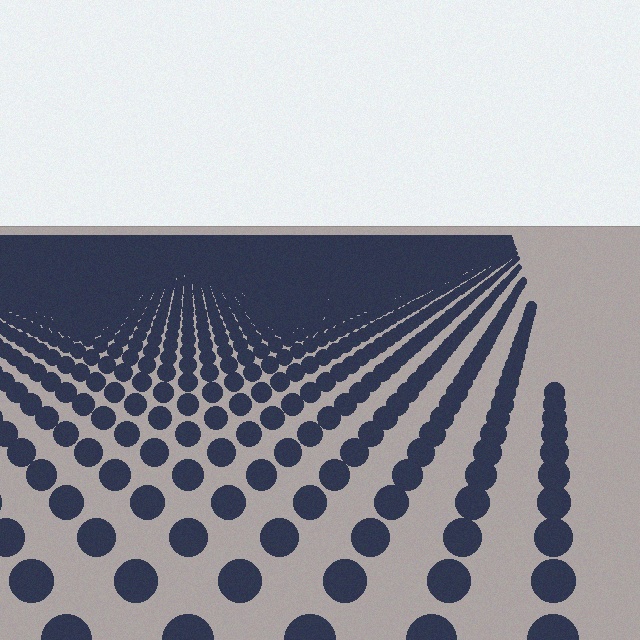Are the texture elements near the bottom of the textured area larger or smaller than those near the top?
Larger. Near the bottom, elements are closer to the viewer and appear at a bigger on-screen size.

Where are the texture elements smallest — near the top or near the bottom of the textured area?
Near the top.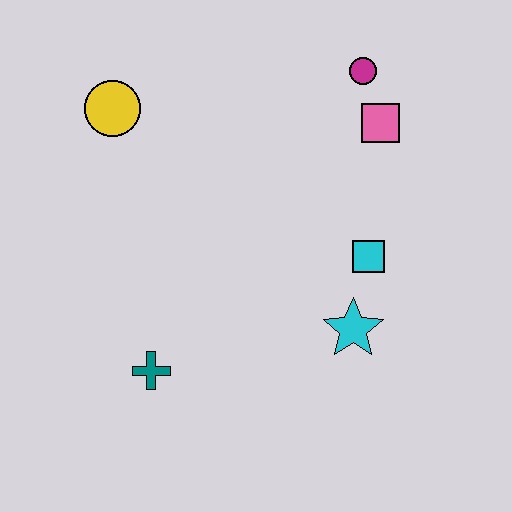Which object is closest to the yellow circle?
The magenta circle is closest to the yellow circle.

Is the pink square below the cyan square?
No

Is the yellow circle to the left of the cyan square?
Yes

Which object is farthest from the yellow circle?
The cyan star is farthest from the yellow circle.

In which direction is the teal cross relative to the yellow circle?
The teal cross is below the yellow circle.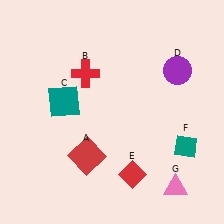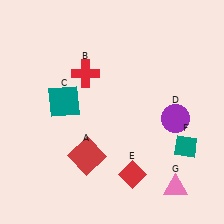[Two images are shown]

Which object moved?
The purple circle (D) moved down.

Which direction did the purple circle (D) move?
The purple circle (D) moved down.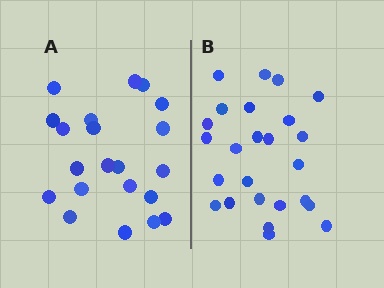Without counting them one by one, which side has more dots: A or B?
Region B (the right region) has more dots.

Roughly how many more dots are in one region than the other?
Region B has about 4 more dots than region A.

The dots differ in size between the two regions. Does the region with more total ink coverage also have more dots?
No. Region A has more total ink coverage because its dots are larger, but region B actually contains more individual dots. Total area can be misleading — the number of items is what matters here.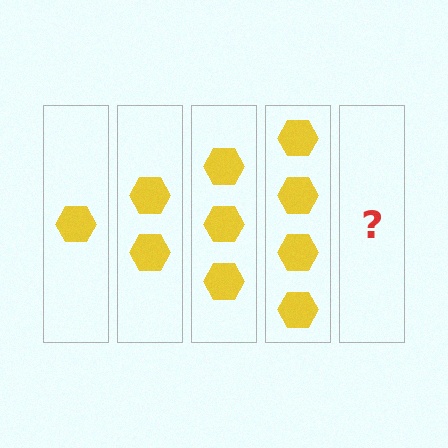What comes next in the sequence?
The next element should be 5 hexagons.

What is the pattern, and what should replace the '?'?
The pattern is that each step adds one more hexagon. The '?' should be 5 hexagons.